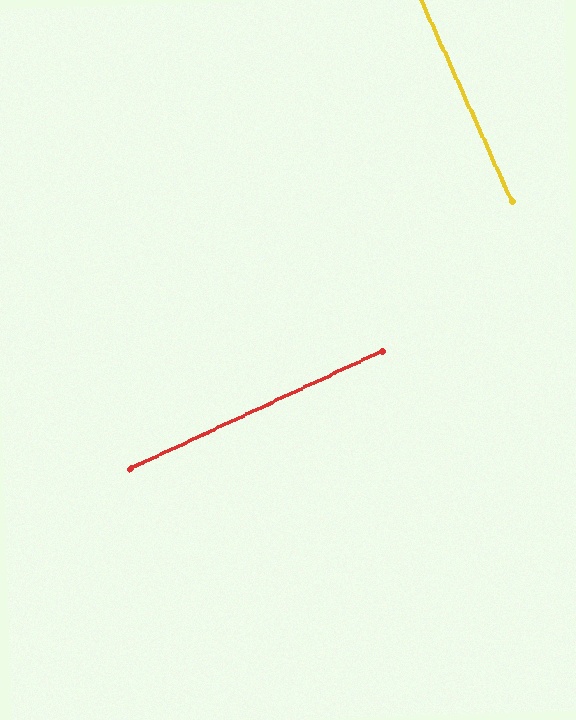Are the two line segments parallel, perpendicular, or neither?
Perpendicular — they meet at approximately 89°.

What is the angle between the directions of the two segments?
Approximately 89 degrees.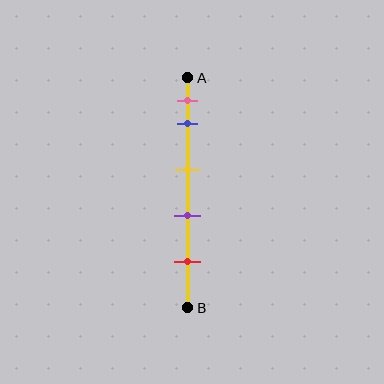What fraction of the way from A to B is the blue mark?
The blue mark is approximately 20% (0.2) of the way from A to B.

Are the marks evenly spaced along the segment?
No, the marks are not evenly spaced.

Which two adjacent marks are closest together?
The pink and blue marks are the closest adjacent pair.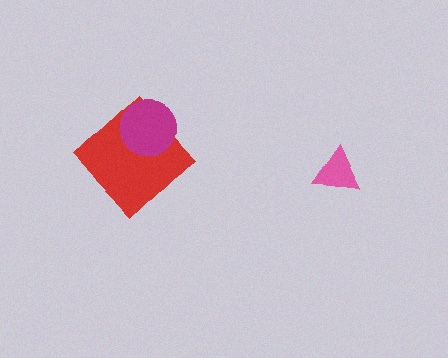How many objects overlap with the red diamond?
1 object overlaps with the red diamond.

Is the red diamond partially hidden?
Yes, it is partially covered by another shape.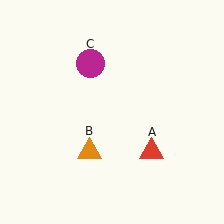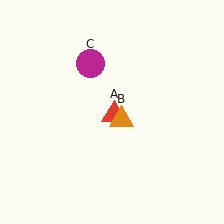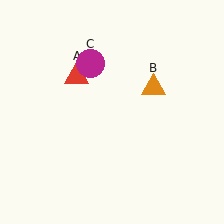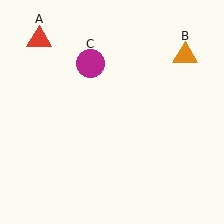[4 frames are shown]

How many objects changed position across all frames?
2 objects changed position: red triangle (object A), orange triangle (object B).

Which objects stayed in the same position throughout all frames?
Magenta circle (object C) remained stationary.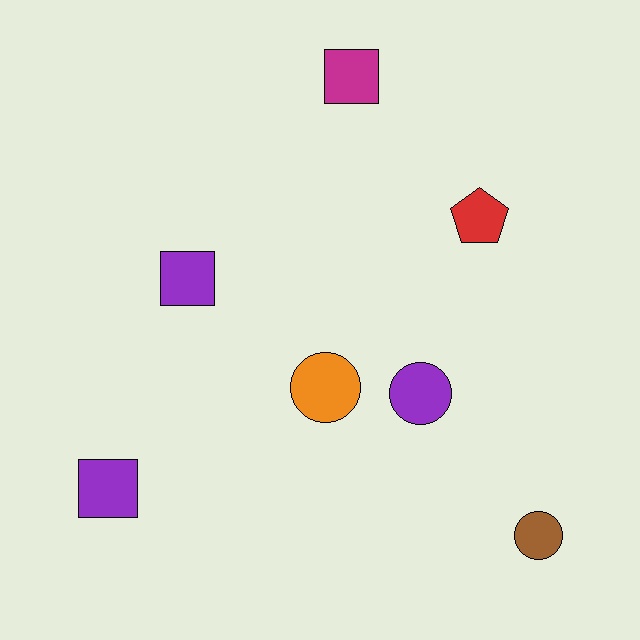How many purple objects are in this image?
There are 3 purple objects.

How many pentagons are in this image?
There is 1 pentagon.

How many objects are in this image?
There are 7 objects.